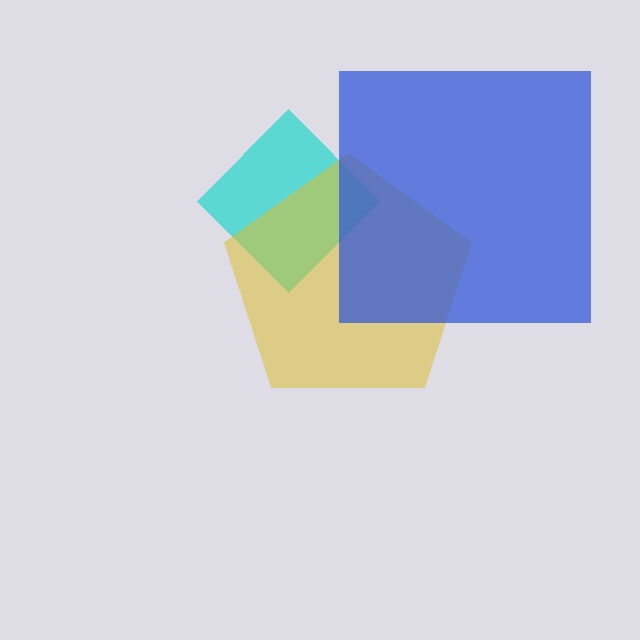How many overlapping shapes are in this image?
There are 3 overlapping shapes in the image.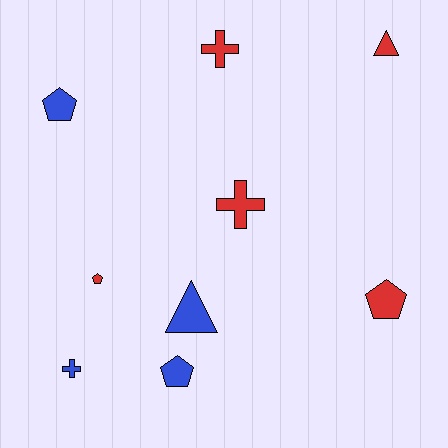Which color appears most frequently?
Red, with 5 objects.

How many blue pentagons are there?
There are 2 blue pentagons.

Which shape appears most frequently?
Pentagon, with 4 objects.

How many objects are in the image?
There are 9 objects.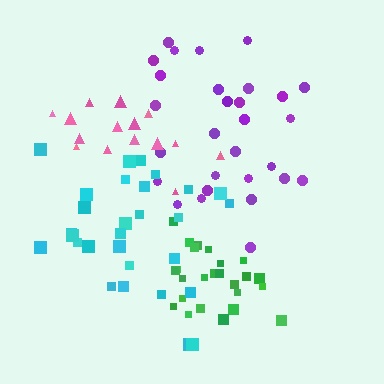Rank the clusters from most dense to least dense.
green, pink, purple, cyan.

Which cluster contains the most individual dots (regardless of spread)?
Purple (29).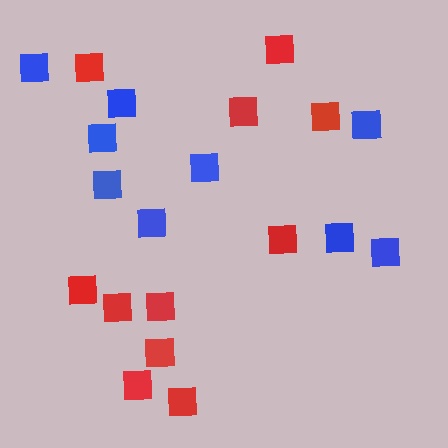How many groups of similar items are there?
There are 2 groups: one group of blue squares (9) and one group of red squares (11).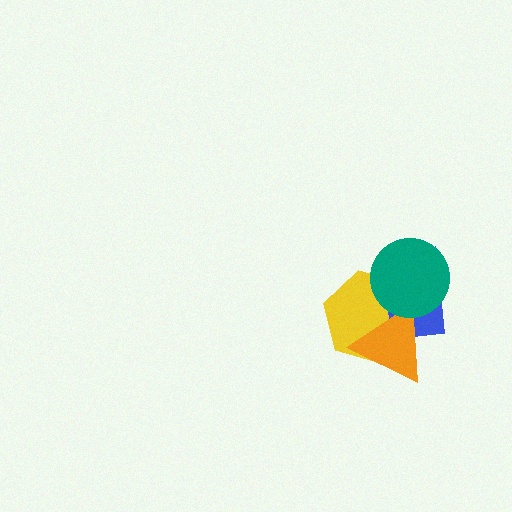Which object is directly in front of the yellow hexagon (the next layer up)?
The blue rectangle is directly in front of the yellow hexagon.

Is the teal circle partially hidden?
No, no other shape covers it.